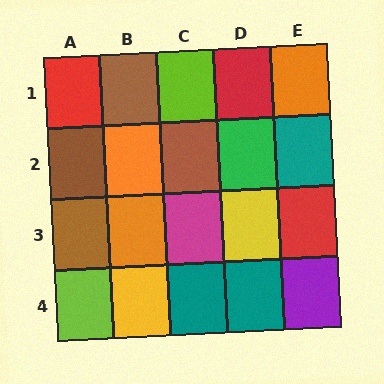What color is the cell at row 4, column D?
Teal.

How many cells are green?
1 cell is green.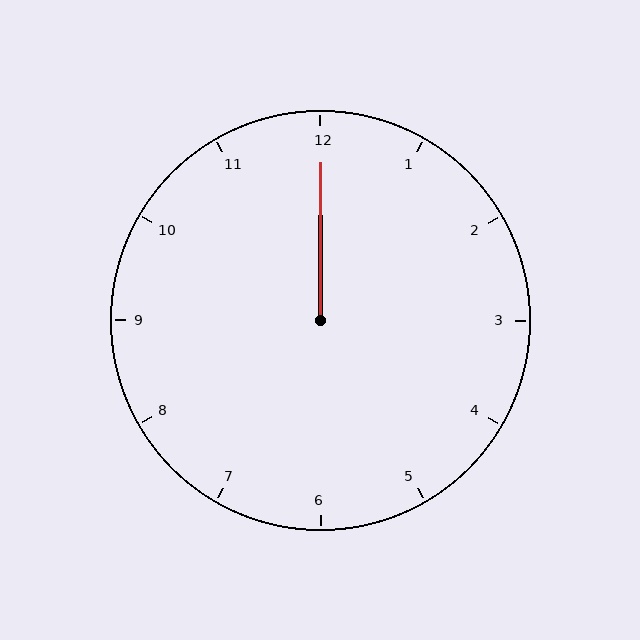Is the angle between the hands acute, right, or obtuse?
It is acute.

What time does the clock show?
12:00.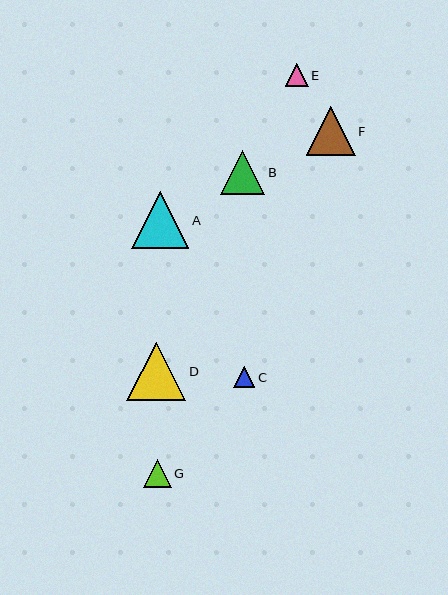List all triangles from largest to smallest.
From largest to smallest: D, A, F, B, G, E, C.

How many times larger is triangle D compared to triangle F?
Triangle D is approximately 1.2 times the size of triangle F.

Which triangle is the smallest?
Triangle C is the smallest with a size of approximately 21 pixels.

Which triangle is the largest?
Triangle D is the largest with a size of approximately 59 pixels.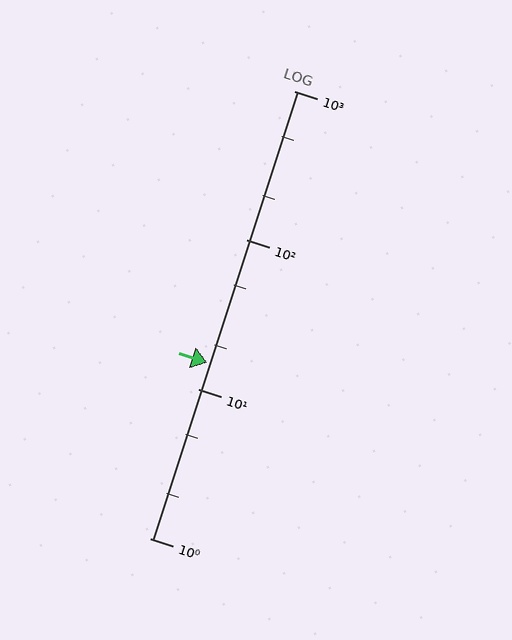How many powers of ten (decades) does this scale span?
The scale spans 3 decades, from 1 to 1000.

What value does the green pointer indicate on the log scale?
The pointer indicates approximately 15.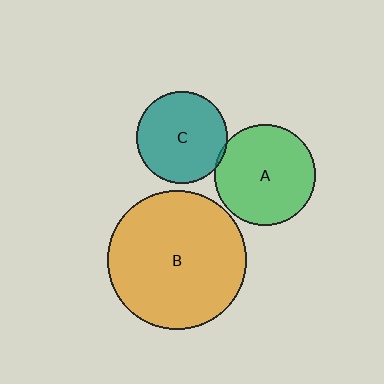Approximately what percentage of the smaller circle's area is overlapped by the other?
Approximately 5%.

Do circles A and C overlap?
Yes.